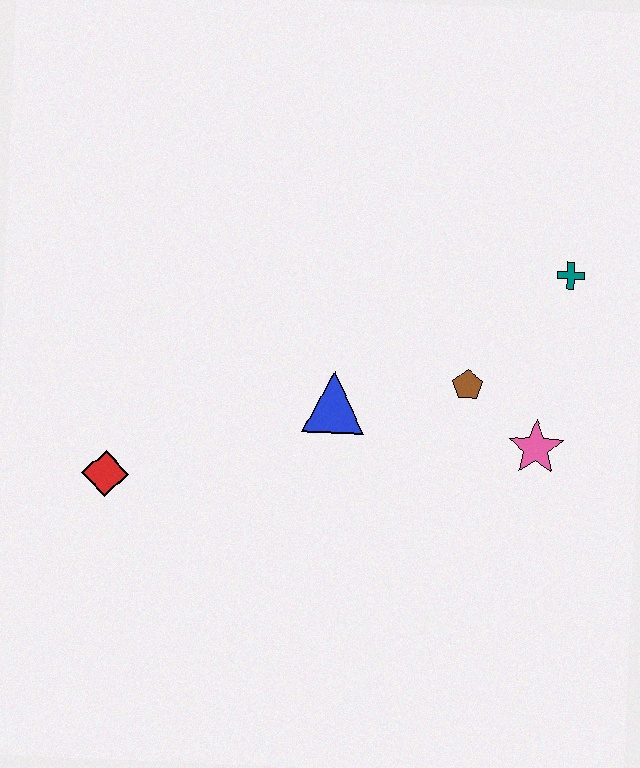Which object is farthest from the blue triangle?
The teal cross is farthest from the blue triangle.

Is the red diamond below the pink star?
Yes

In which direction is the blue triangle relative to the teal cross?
The blue triangle is to the left of the teal cross.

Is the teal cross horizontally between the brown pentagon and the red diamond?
No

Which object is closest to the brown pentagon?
The pink star is closest to the brown pentagon.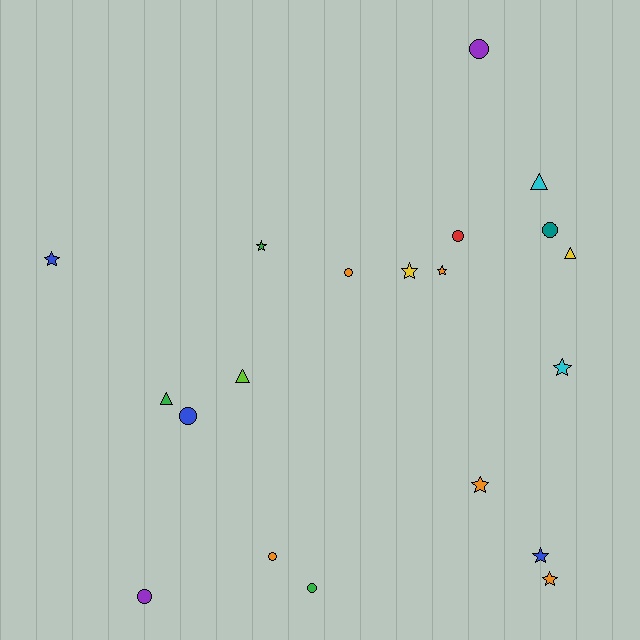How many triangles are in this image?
There are 4 triangles.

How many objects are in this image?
There are 20 objects.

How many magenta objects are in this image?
There are no magenta objects.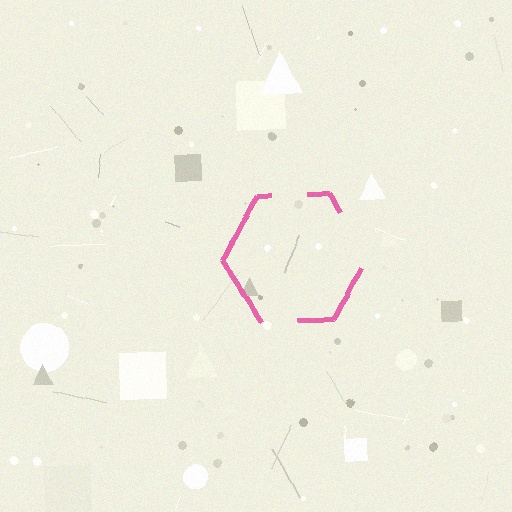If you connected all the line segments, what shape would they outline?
They would outline a hexagon.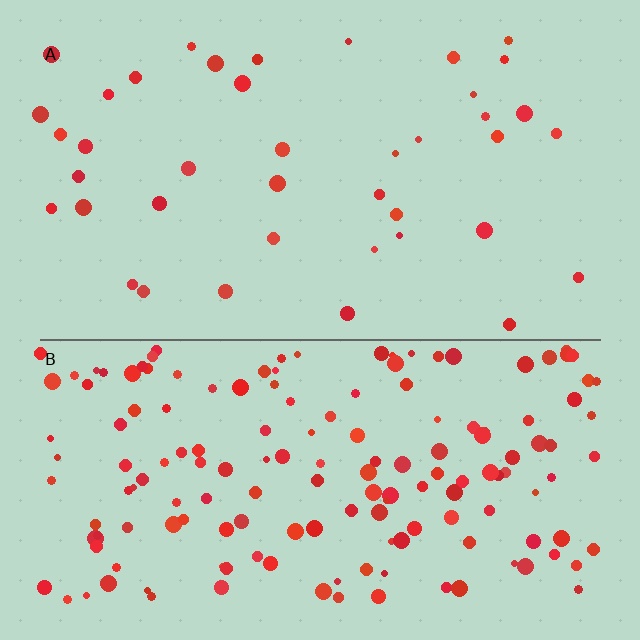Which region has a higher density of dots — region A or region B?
B (the bottom).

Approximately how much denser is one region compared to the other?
Approximately 3.9× — region B over region A.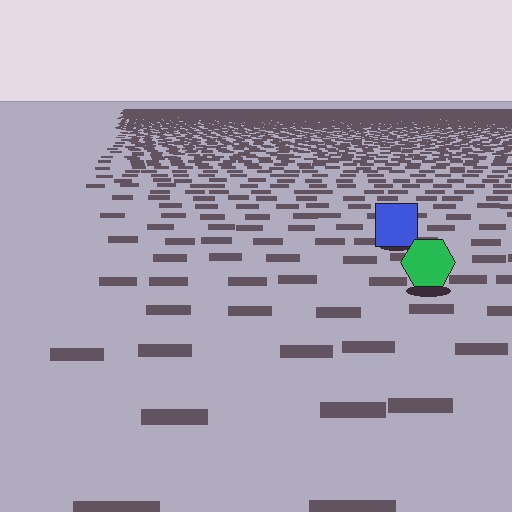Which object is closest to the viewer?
The green hexagon is closest. The texture marks near it are larger and more spread out.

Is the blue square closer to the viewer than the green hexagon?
No. The green hexagon is closer — you can tell from the texture gradient: the ground texture is coarser near it.